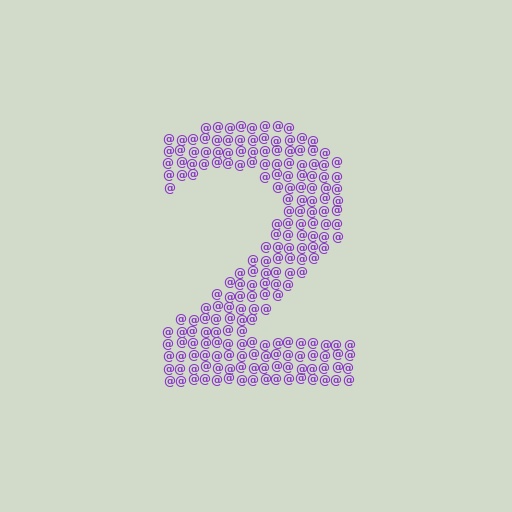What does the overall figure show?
The overall figure shows the digit 2.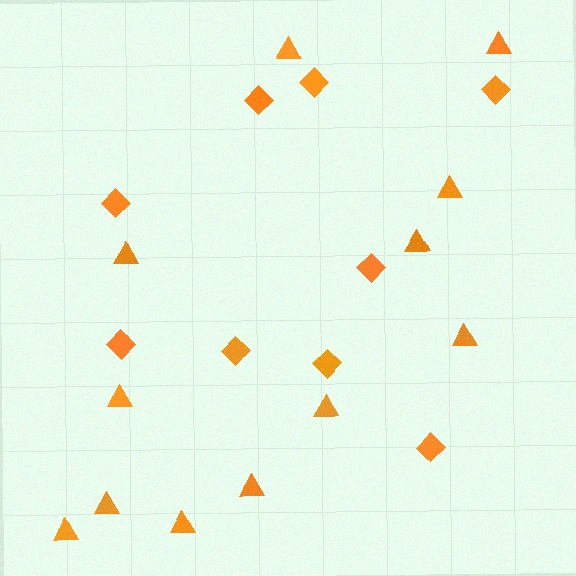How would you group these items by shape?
There are 2 groups: one group of diamonds (9) and one group of triangles (12).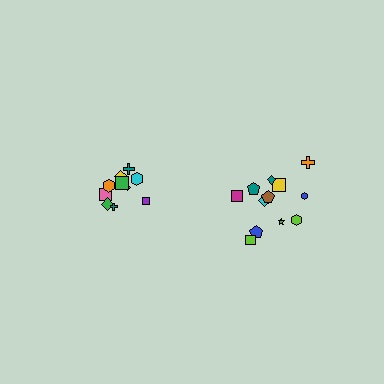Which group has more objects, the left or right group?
The right group.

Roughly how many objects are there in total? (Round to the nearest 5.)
Roughly 20 objects in total.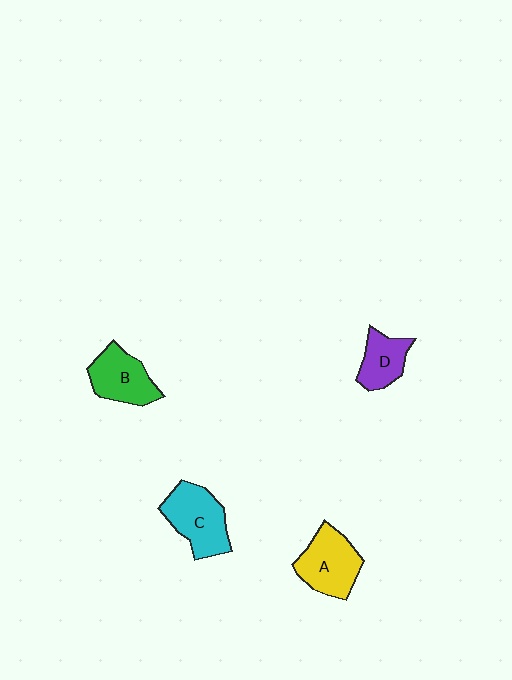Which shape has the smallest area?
Shape D (purple).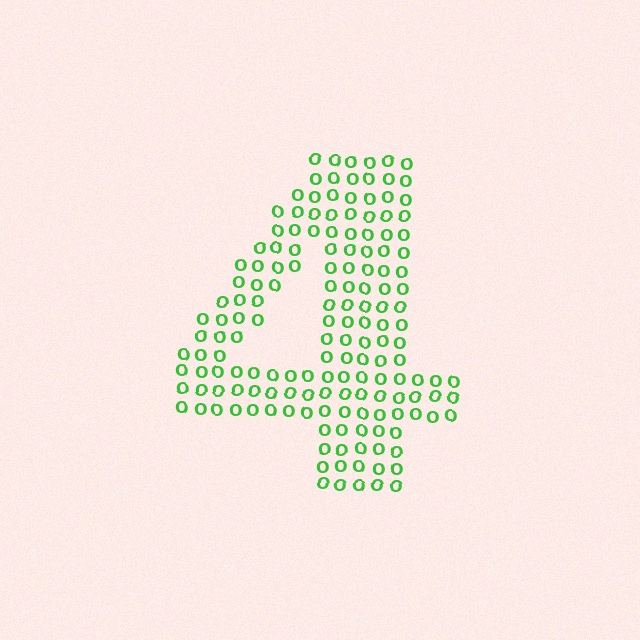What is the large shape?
The large shape is the digit 4.